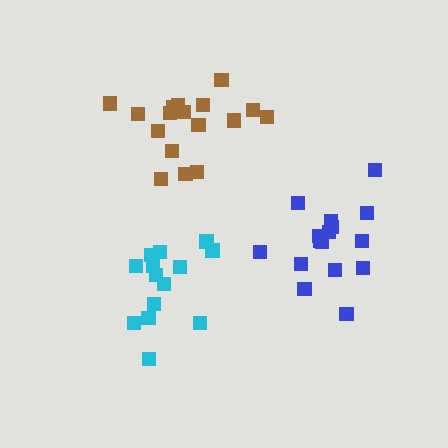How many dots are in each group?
Group 1: 16 dots, Group 2: 17 dots, Group 3: 14 dots (47 total).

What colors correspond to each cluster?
The clusters are colored: blue, brown, cyan.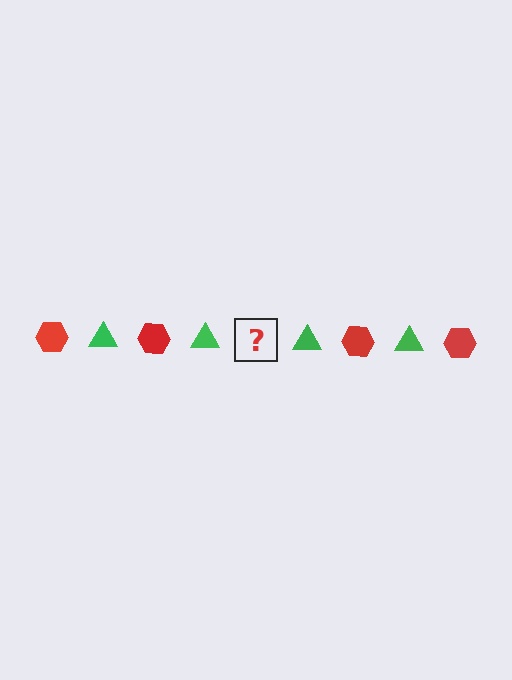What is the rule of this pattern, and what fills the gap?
The rule is that the pattern alternates between red hexagon and green triangle. The gap should be filled with a red hexagon.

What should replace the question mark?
The question mark should be replaced with a red hexagon.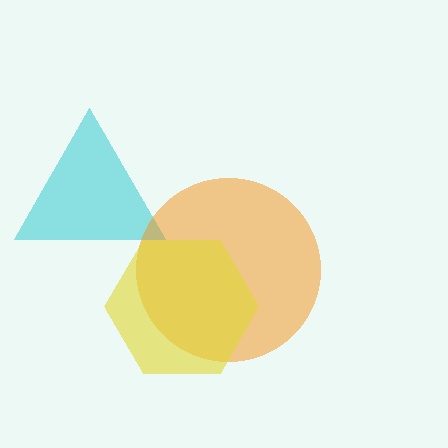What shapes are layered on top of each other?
The layered shapes are: a cyan triangle, an orange circle, a yellow hexagon.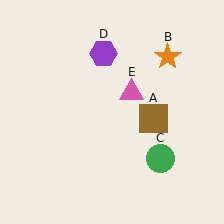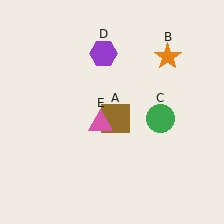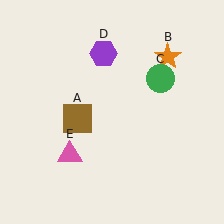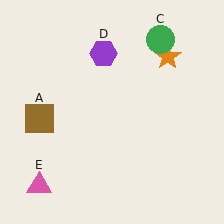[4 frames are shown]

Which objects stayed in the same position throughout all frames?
Orange star (object B) and purple hexagon (object D) remained stationary.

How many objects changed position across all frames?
3 objects changed position: brown square (object A), green circle (object C), pink triangle (object E).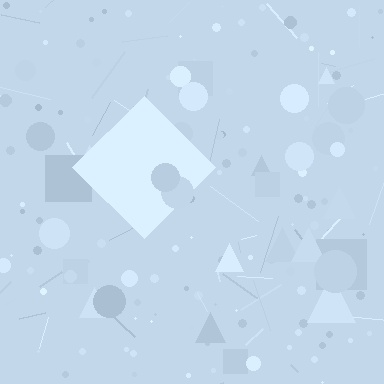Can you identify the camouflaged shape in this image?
The camouflaged shape is a diamond.